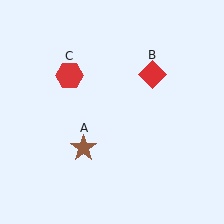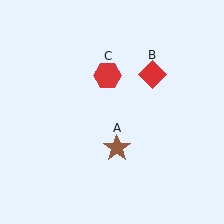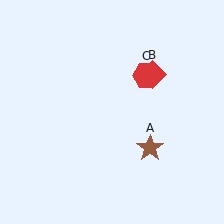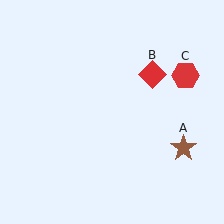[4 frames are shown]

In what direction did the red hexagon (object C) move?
The red hexagon (object C) moved right.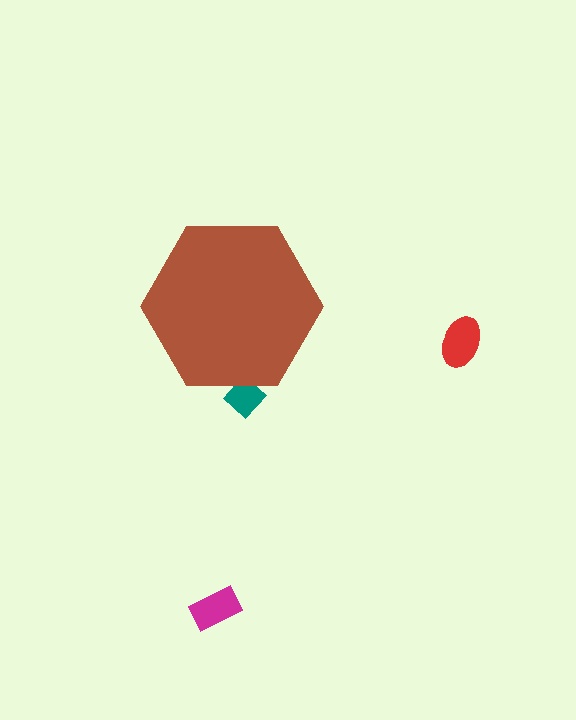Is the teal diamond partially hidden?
Yes, the teal diamond is partially hidden behind the brown hexagon.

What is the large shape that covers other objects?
A brown hexagon.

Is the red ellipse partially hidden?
No, the red ellipse is fully visible.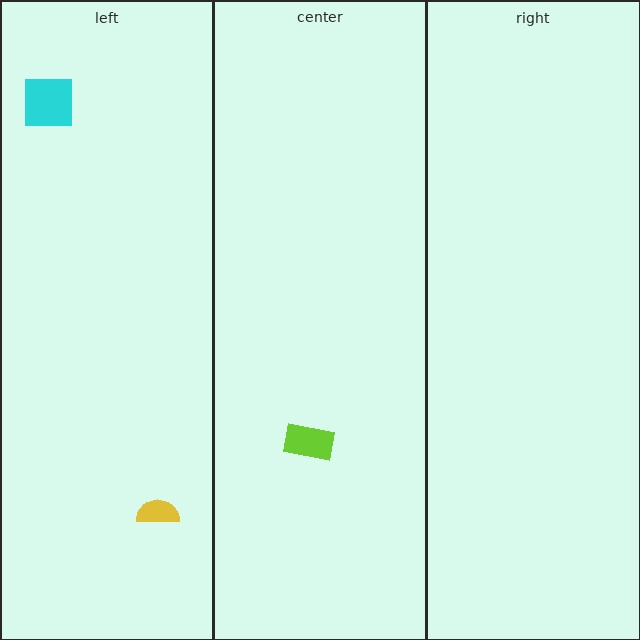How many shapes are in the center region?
1.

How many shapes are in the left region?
2.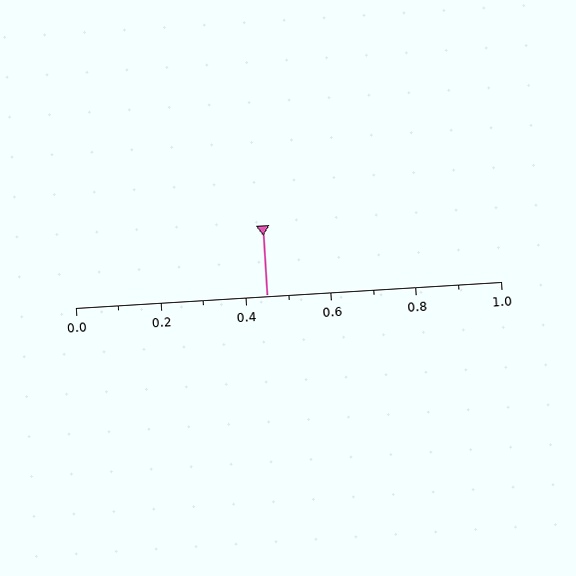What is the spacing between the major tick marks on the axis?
The major ticks are spaced 0.2 apart.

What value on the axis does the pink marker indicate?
The marker indicates approximately 0.45.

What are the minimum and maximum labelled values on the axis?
The axis runs from 0.0 to 1.0.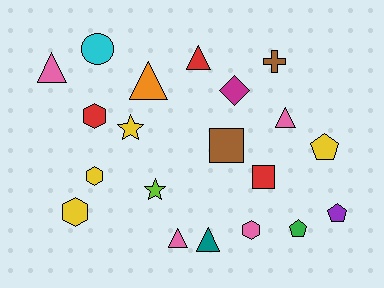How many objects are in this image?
There are 20 objects.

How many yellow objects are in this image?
There are 4 yellow objects.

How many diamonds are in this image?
There is 1 diamond.